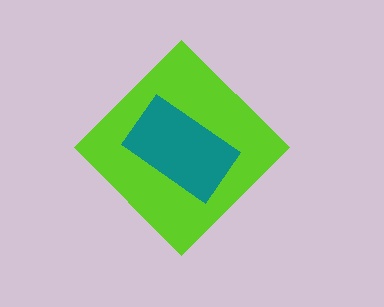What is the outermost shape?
The lime diamond.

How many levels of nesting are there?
2.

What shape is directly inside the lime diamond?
The teal rectangle.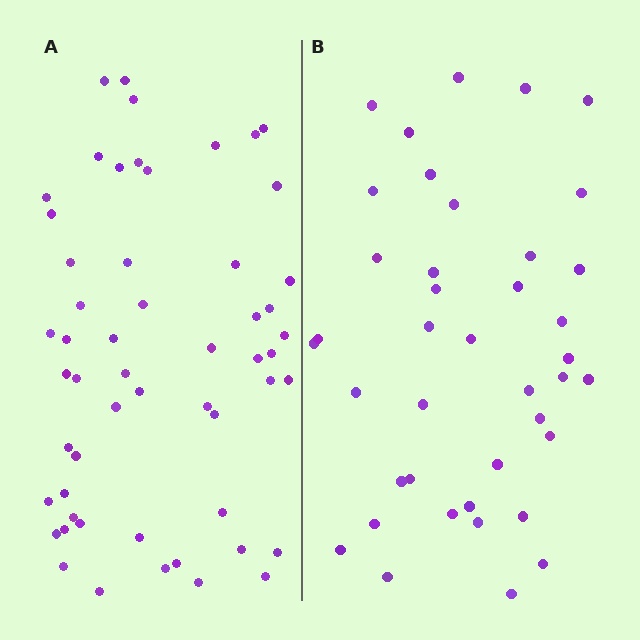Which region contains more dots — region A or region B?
Region A (the left region) has more dots.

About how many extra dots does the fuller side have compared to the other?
Region A has approximately 15 more dots than region B.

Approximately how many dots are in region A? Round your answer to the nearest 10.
About 60 dots. (The exact count is 55, which rounds to 60.)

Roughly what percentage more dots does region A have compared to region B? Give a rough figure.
About 40% more.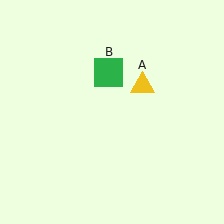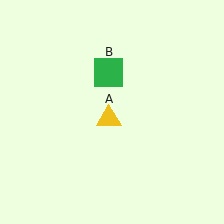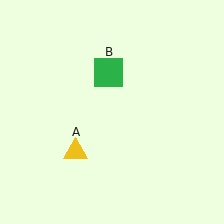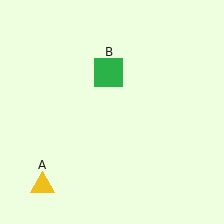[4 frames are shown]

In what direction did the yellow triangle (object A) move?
The yellow triangle (object A) moved down and to the left.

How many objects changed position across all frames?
1 object changed position: yellow triangle (object A).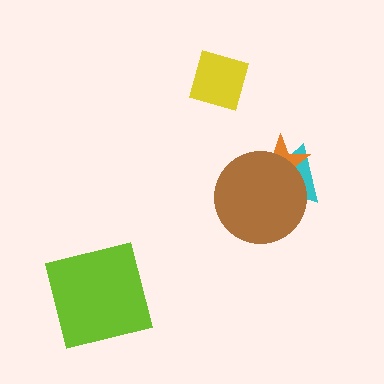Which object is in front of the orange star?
The brown circle is in front of the orange star.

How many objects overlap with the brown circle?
2 objects overlap with the brown circle.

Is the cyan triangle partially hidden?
Yes, it is partially covered by another shape.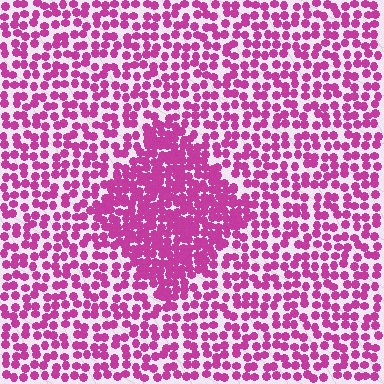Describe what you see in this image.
The image contains small magenta elements arranged at two different densities. A diamond-shaped region is visible where the elements are more densely packed than the surrounding area.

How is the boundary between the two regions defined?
The boundary is defined by a change in element density (approximately 2.0x ratio). All elements are the same color, size, and shape.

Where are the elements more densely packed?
The elements are more densely packed inside the diamond boundary.